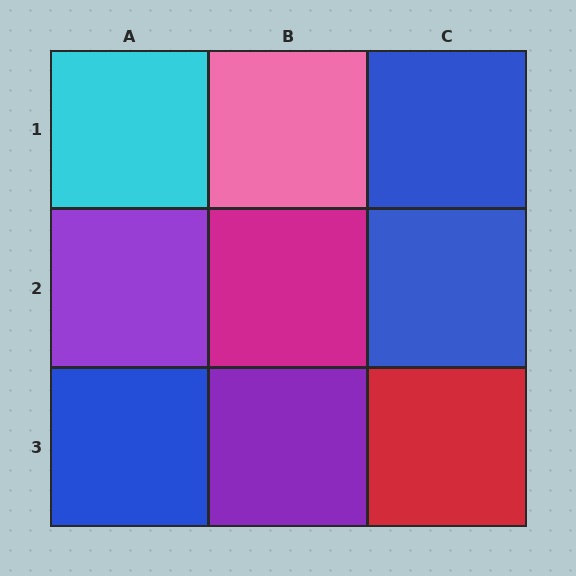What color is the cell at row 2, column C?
Blue.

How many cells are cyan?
1 cell is cyan.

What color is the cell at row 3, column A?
Blue.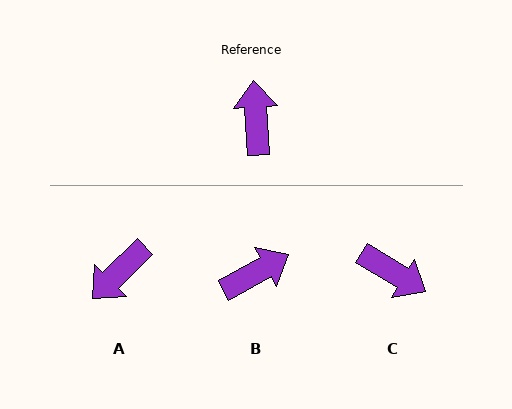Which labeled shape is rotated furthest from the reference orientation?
A, about 131 degrees away.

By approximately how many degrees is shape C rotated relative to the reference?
Approximately 125 degrees clockwise.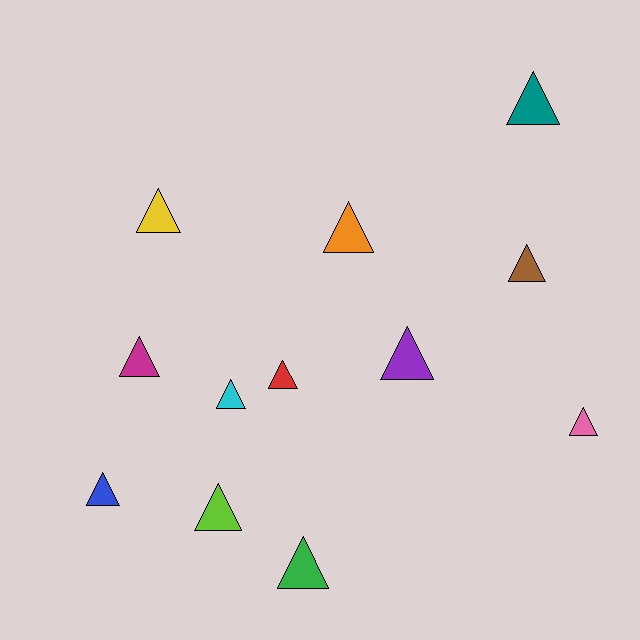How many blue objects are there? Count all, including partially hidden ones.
There is 1 blue object.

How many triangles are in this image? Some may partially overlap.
There are 12 triangles.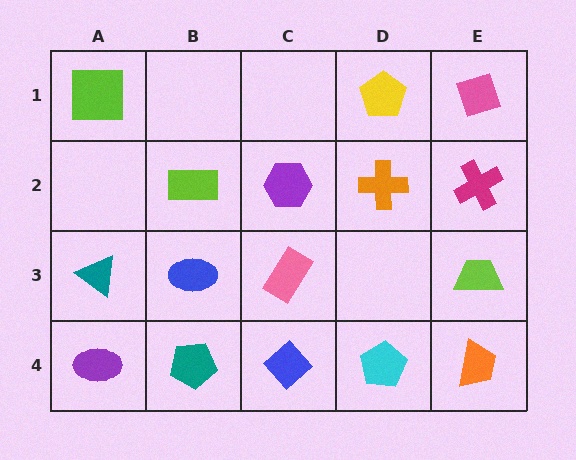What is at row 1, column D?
A yellow pentagon.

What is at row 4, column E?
An orange trapezoid.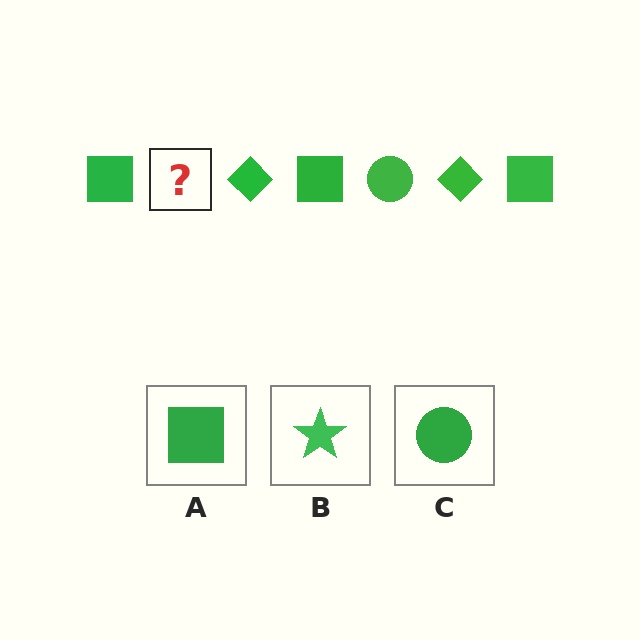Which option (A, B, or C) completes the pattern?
C.